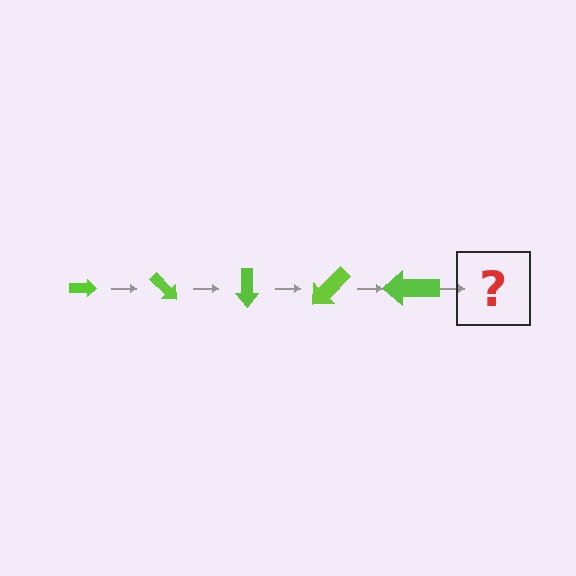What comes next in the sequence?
The next element should be an arrow, larger than the previous one and rotated 225 degrees from the start.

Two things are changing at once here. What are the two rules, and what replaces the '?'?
The two rules are that the arrow grows larger each step and it rotates 45 degrees each step. The '?' should be an arrow, larger than the previous one and rotated 225 degrees from the start.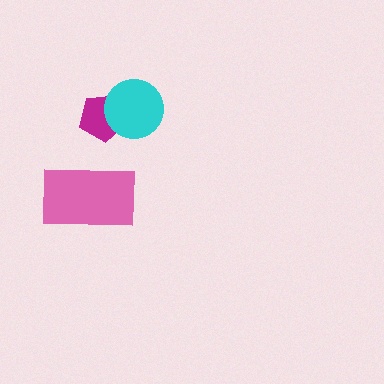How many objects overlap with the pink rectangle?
0 objects overlap with the pink rectangle.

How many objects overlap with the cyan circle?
1 object overlaps with the cyan circle.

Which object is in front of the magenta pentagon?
The cyan circle is in front of the magenta pentagon.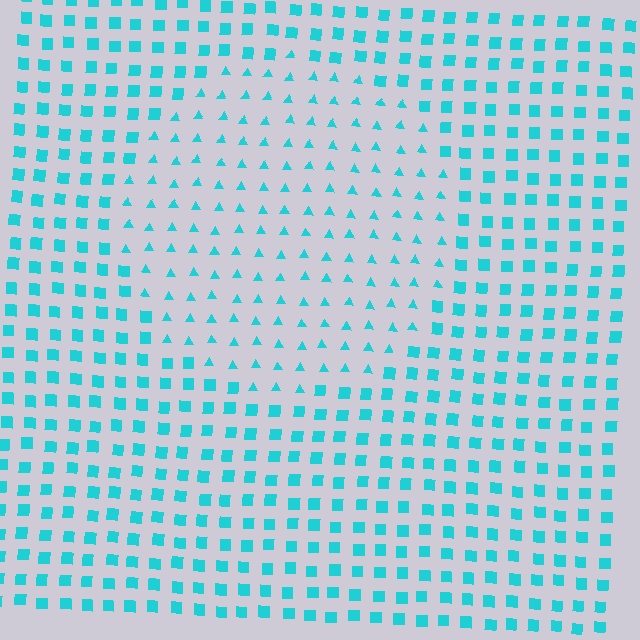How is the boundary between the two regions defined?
The boundary is defined by a change in element shape: triangles inside vs. squares outside. All elements share the same color and spacing.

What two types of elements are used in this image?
The image uses triangles inside the circle region and squares outside it.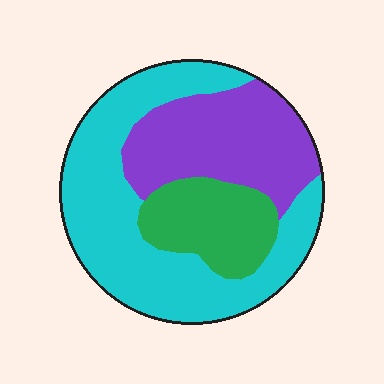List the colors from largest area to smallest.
From largest to smallest: cyan, purple, green.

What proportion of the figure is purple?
Purple takes up about one third (1/3) of the figure.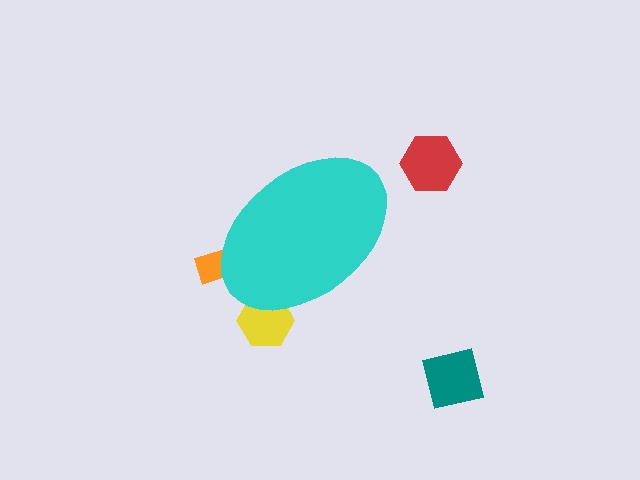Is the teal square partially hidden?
No, the teal square is fully visible.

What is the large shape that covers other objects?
A cyan ellipse.